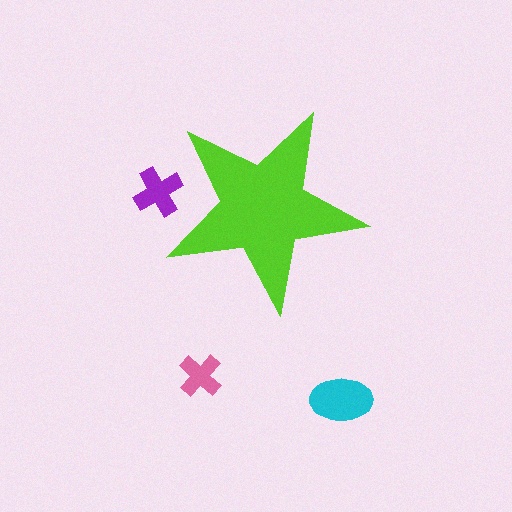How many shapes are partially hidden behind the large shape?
1 shape is partially hidden.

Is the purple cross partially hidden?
Yes, the purple cross is partially hidden behind the lime star.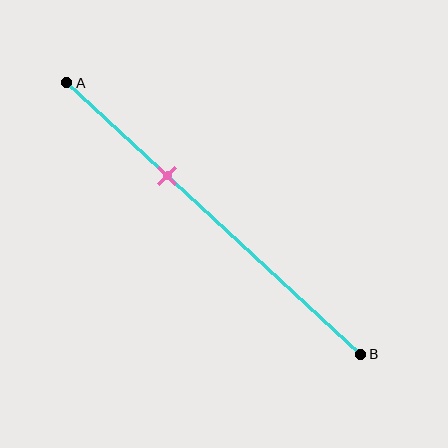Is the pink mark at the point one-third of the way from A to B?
Yes, the mark is approximately at the one-third point.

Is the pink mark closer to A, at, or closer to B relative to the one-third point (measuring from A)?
The pink mark is approximately at the one-third point of segment AB.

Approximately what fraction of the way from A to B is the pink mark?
The pink mark is approximately 35% of the way from A to B.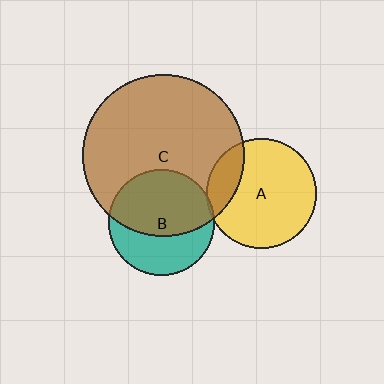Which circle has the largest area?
Circle C (brown).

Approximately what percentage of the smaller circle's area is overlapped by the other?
Approximately 60%.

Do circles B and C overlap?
Yes.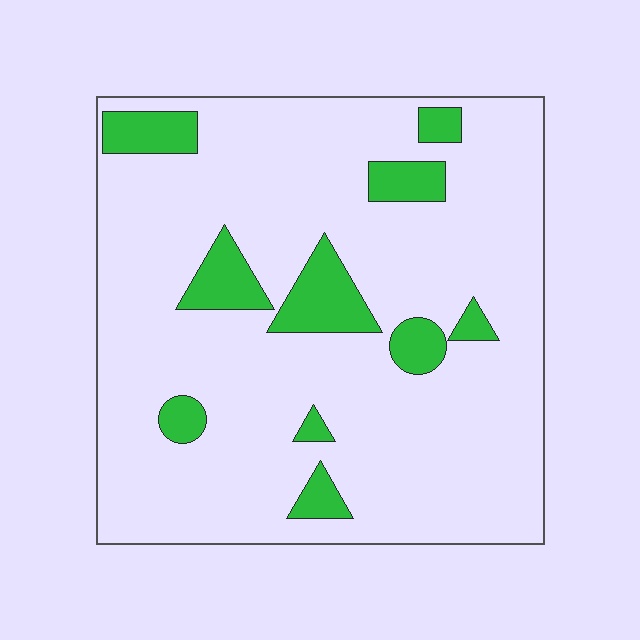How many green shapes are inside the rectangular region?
10.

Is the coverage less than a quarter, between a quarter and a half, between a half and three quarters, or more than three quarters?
Less than a quarter.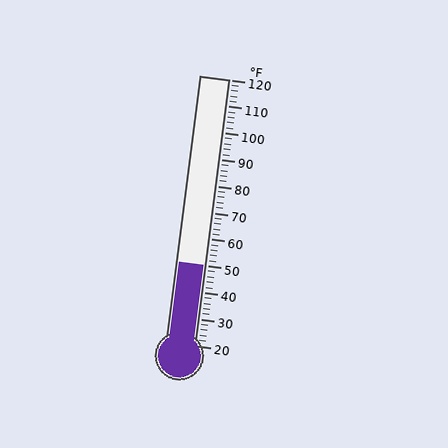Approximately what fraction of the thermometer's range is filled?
The thermometer is filled to approximately 30% of its range.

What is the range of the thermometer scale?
The thermometer scale ranges from 20°F to 120°F.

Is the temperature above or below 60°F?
The temperature is below 60°F.